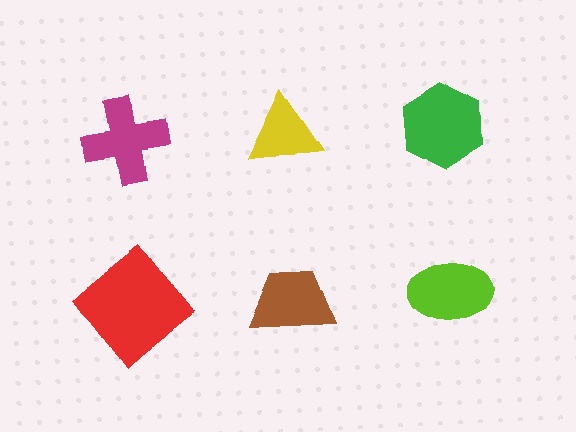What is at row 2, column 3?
A lime ellipse.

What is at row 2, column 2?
A brown trapezoid.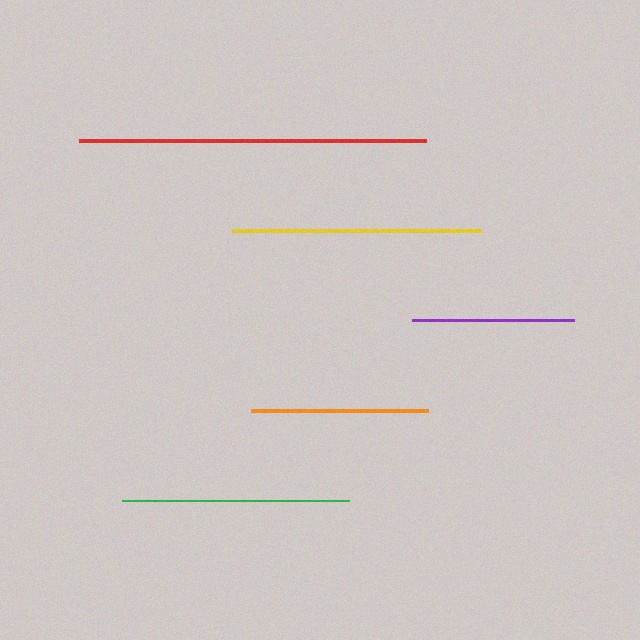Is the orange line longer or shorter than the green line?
The green line is longer than the orange line.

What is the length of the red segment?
The red segment is approximately 347 pixels long.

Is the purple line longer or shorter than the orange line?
The orange line is longer than the purple line.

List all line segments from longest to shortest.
From longest to shortest: red, yellow, green, orange, purple.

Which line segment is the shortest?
The purple line is the shortest at approximately 161 pixels.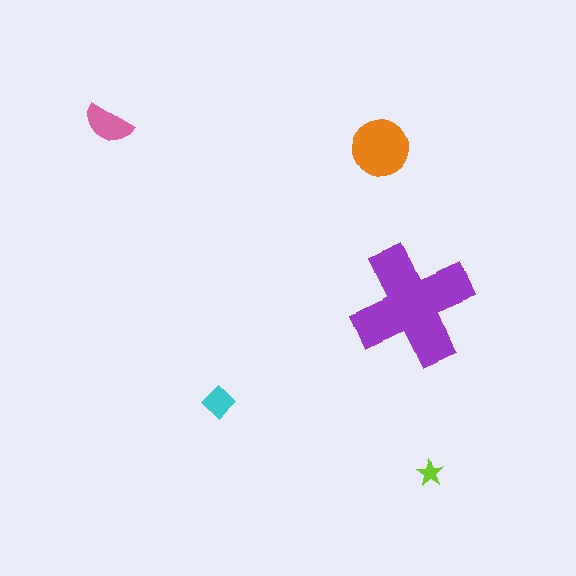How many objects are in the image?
There are 5 objects in the image.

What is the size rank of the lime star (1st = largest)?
5th.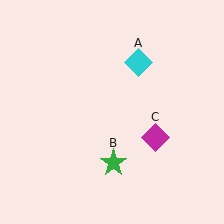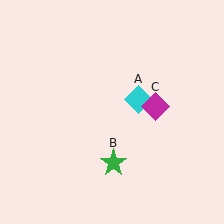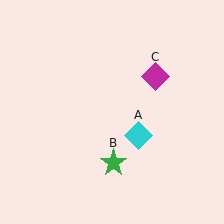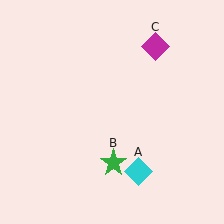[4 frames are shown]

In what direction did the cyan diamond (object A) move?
The cyan diamond (object A) moved down.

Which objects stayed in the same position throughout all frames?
Green star (object B) remained stationary.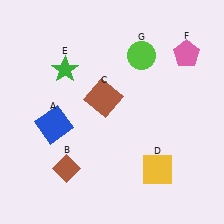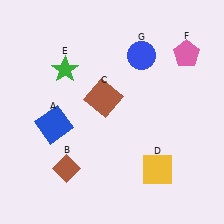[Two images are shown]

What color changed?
The circle (G) changed from lime in Image 1 to blue in Image 2.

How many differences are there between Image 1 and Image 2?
There is 1 difference between the two images.